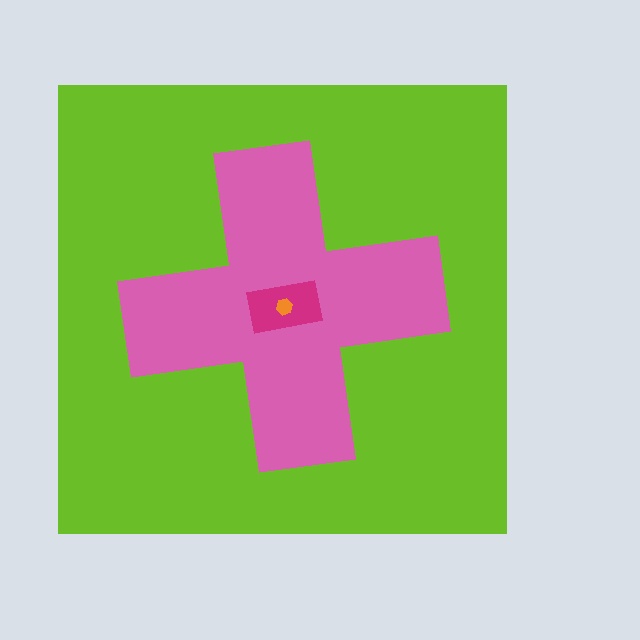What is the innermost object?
The orange hexagon.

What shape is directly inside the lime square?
The pink cross.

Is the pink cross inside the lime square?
Yes.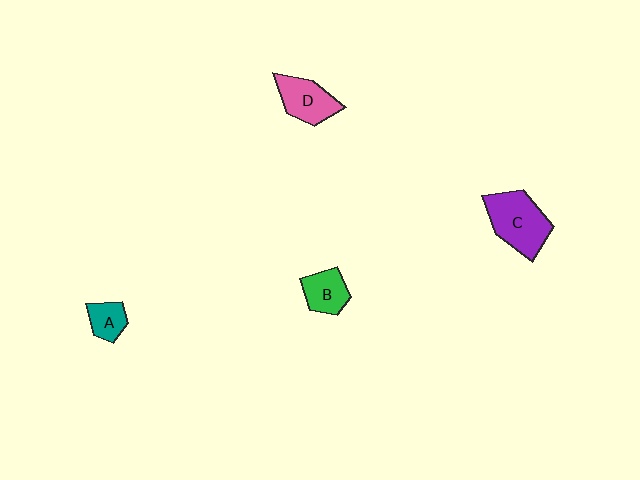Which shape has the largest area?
Shape C (purple).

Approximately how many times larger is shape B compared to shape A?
Approximately 1.3 times.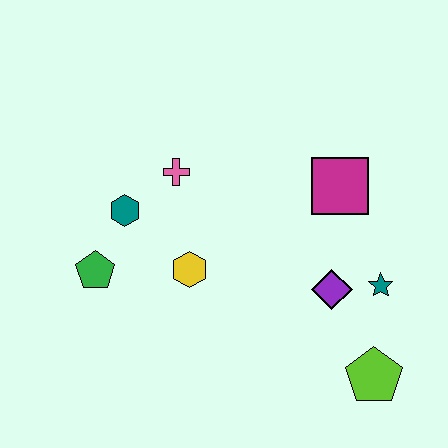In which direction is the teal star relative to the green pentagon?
The teal star is to the right of the green pentagon.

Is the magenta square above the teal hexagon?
Yes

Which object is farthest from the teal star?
The green pentagon is farthest from the teal star.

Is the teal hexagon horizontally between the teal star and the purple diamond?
No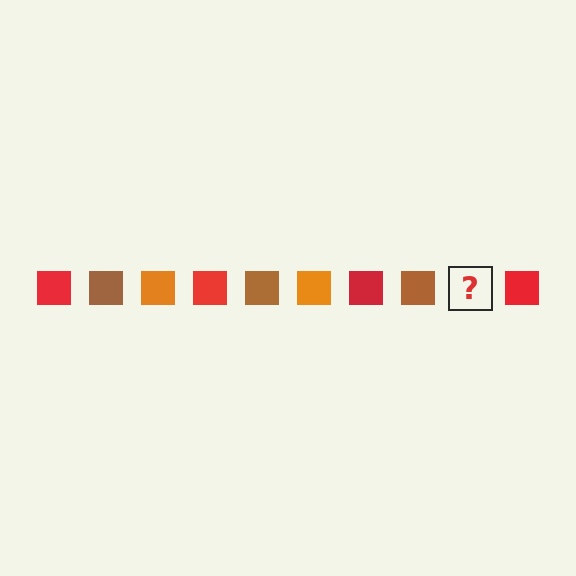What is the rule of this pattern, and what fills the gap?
The rule is that the pattern cycles through red, brown, orange squares. The gap should be filled with an orange square.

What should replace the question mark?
The question mark should be replaced with an orange square.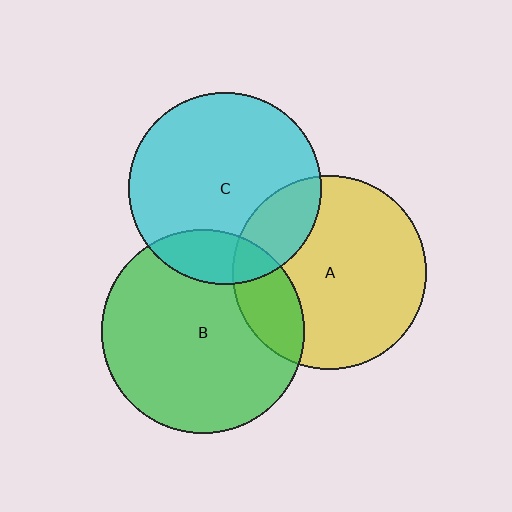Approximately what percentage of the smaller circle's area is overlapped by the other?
Approximately 20%.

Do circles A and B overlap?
Yes.